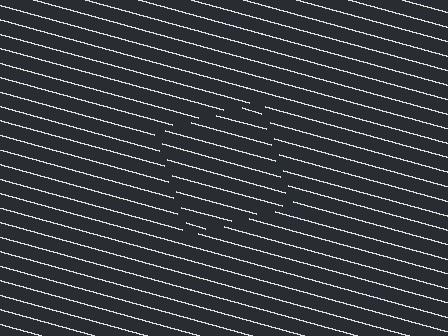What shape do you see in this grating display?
An illusory square. The interior of the shape contains the same grating, shifted by half a period — the contour is defined by the phase discontinuity where line-ends from the inner and outer gratings abut.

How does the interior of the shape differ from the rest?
The interior of the shape contains the same grating, shifted by half a period — the contour is defined by the phase discontinuity where line-ends from the inner and outer gratings abut.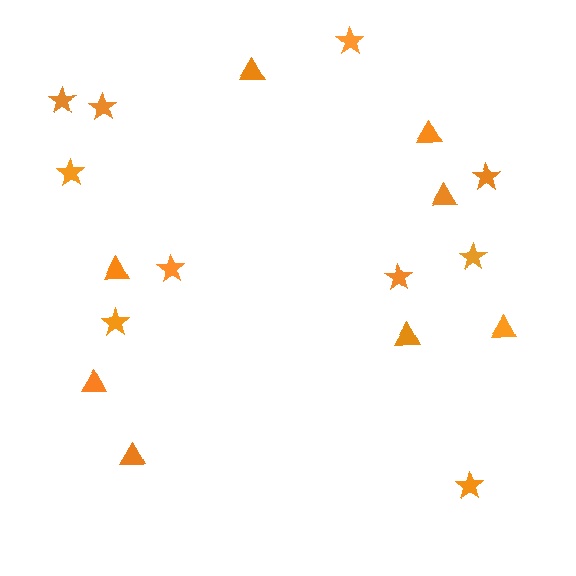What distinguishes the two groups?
There are 2 groups: one group of stars (10) and one group of triangles (8).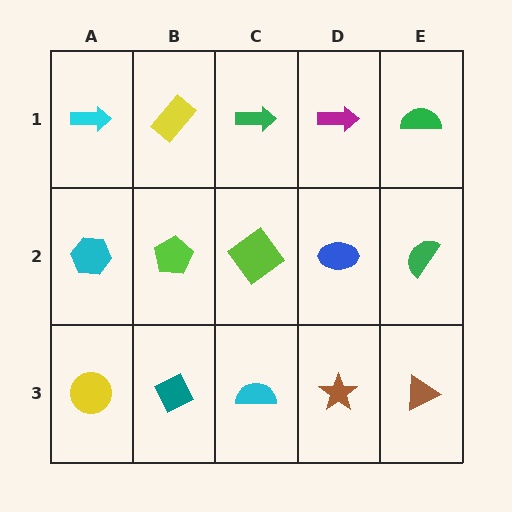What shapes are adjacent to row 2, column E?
A green semicircle (row 1, column E), a brown triangle (row 3, column E), a blue ellipse (row 2, column D).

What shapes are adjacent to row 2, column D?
A magenta arrow (row 1, column D), a brown star (row 3, column D), a lime diamond (row 2, column C), a green semicircle (row 2, column E).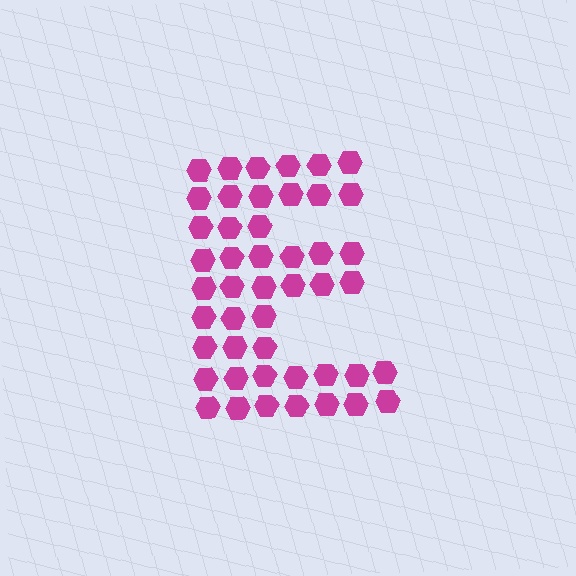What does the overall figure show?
The overall figure shows the letter E.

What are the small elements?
The small elements are hexagons.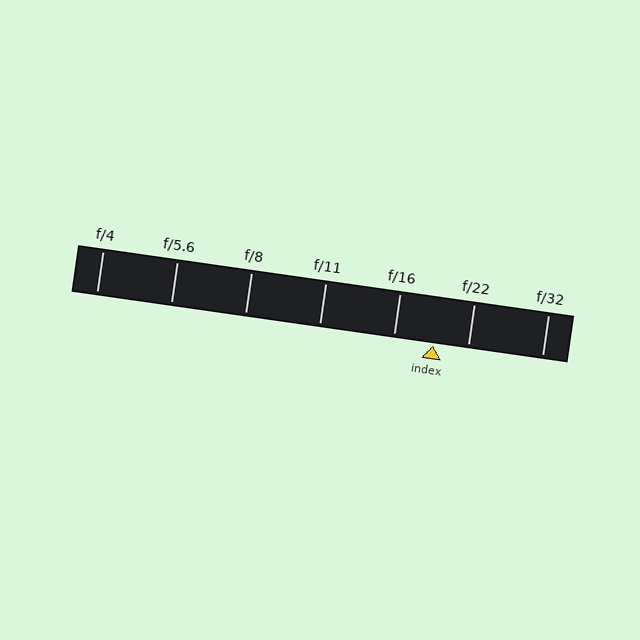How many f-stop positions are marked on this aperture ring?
There are 7 f-stop positions marked.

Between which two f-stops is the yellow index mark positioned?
The index mark is between f/16 and f/22.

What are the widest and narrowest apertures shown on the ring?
The widest aperture shown is f/4 and the narrowest is f/32.